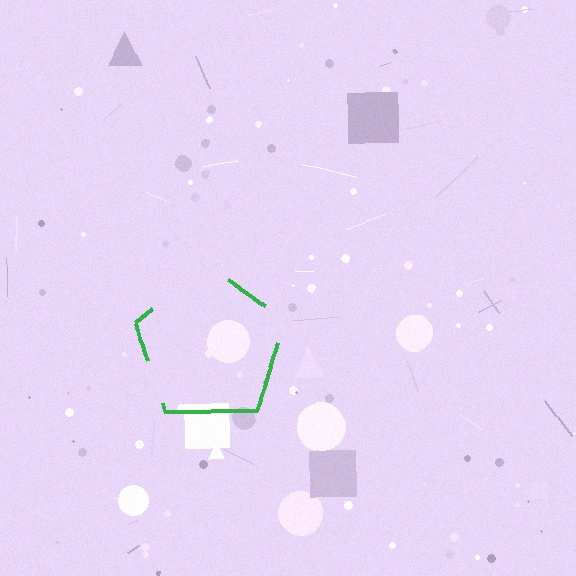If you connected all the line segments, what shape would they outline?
They would outline a pentagon.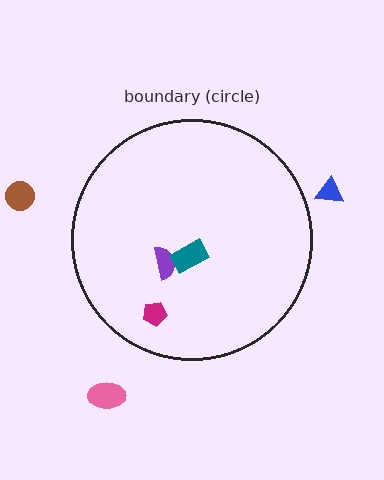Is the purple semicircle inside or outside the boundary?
Inside.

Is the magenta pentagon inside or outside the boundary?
Inside.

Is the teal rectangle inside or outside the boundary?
Inside.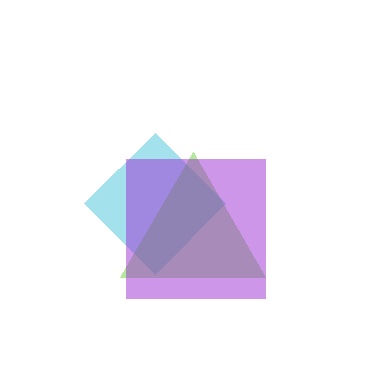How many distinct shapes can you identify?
There are 3 distinct shapes: a cyan diamond, a lime triangle, a purple square.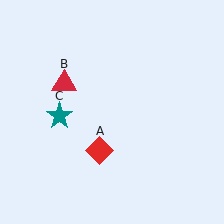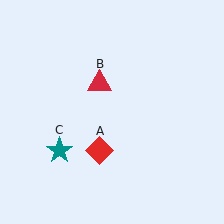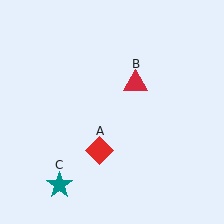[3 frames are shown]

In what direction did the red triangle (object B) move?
The red triangle (object B) moved right.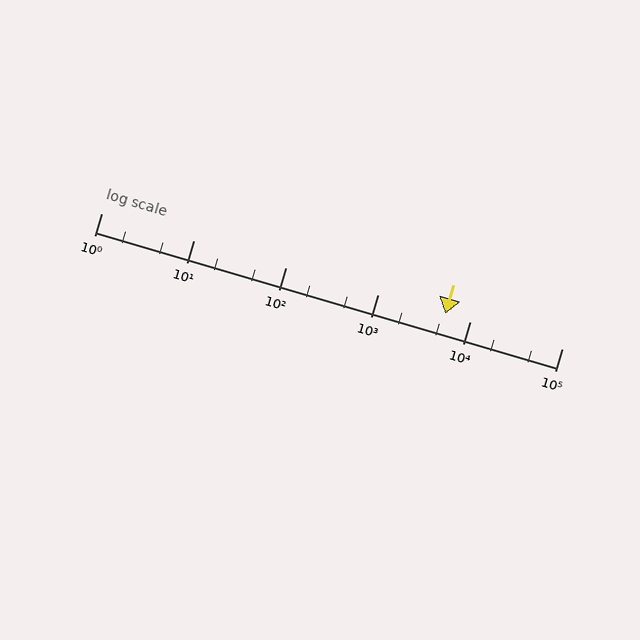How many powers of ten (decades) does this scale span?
The scale spans 5 decades, from 1 to 100000.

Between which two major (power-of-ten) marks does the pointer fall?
The pointer is between 1000 and 10000.